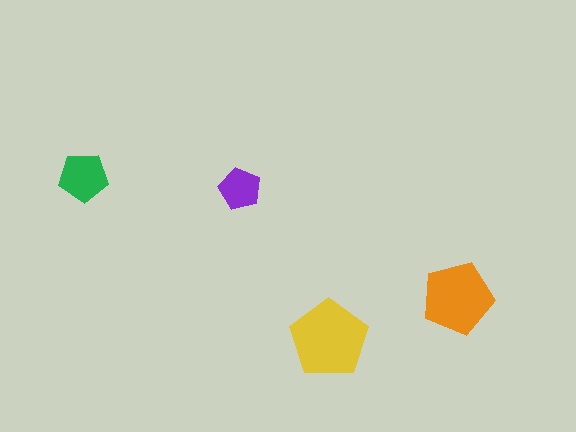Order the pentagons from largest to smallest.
the yellow one, the orange one, the green one, the purple one.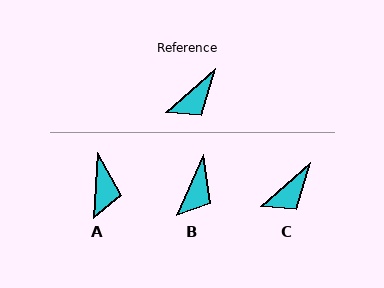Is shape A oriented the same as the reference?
No, it is off by about 45 degrees.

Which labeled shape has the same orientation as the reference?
C.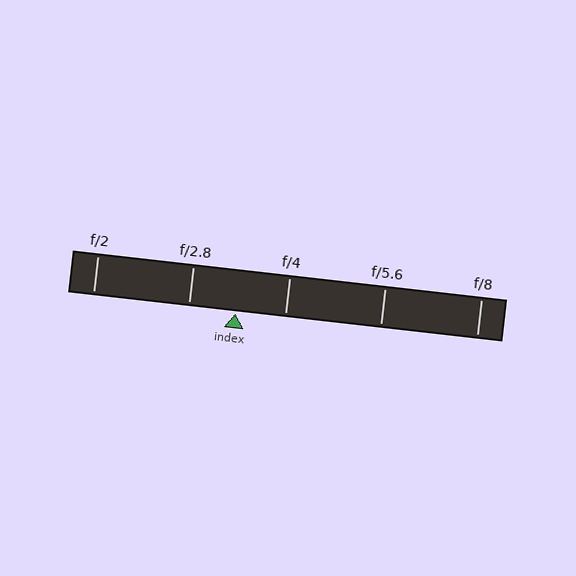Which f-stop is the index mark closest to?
The index mark is closest to f/2.8.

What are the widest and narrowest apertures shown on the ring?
The widest aperture shown is f/2 and the narrowest is f/8.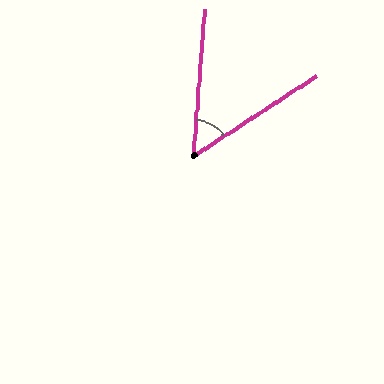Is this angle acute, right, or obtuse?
It is acute.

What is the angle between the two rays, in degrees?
Approximately 52 degrees.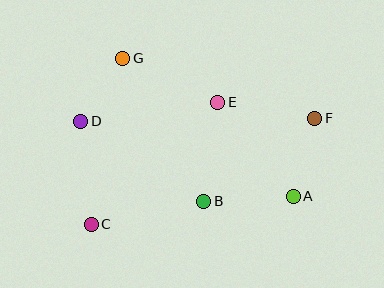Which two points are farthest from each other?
Points C and F are farthest from each other.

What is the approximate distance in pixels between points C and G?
The distance between C and G is approximately 169 pixels.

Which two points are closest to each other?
Points D and G are closest to each other.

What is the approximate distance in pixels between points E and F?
The distance between E and F is approximately 98 pixels.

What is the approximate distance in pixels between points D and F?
The distance between D and F is approximately 234 pixels.